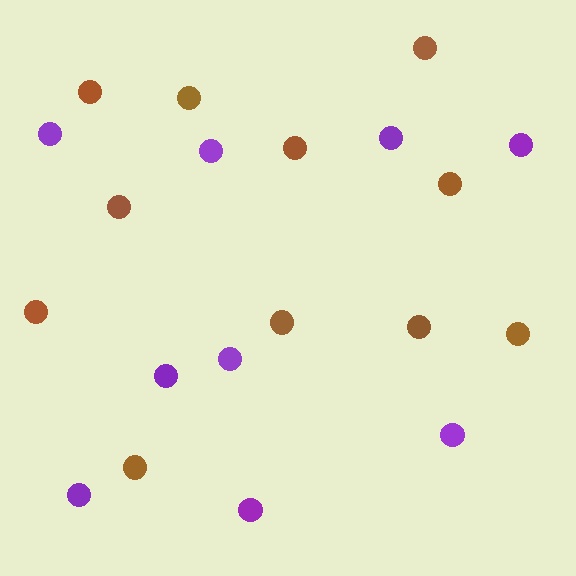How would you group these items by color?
There are 2 groups: one group of purple circles (9) and one group of brown circles (11).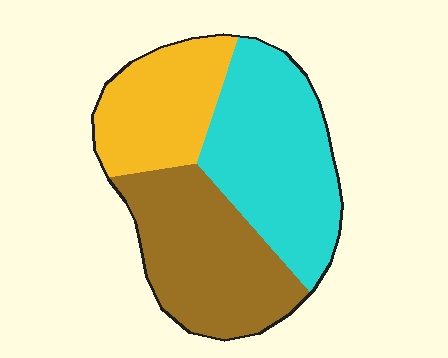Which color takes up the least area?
Yellow, at roughly 25%.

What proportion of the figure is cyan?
Cyan takes up about two fifths (2/5) of the figure.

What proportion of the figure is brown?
Brown takes up between a quarter and a half of the figure.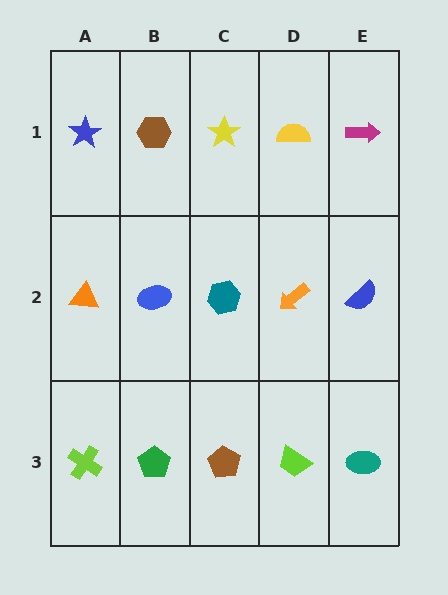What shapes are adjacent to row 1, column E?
A blue semicircle (row 2, column E), a yellow semicircle (row 1, column D).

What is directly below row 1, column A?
An orange triangle.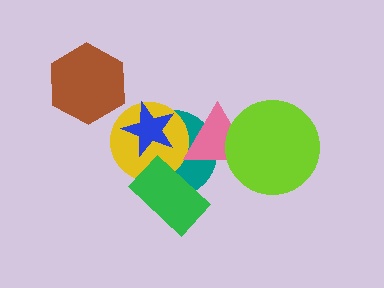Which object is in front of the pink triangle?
The lime circle is in front of the pink triangle.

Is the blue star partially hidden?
No, no other shape covers it.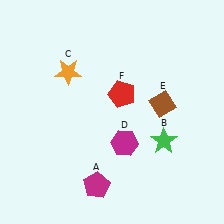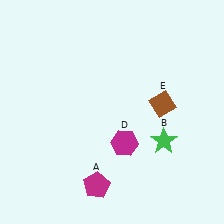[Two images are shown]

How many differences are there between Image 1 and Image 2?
There are 2 differences between the two images.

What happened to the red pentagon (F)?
The red pentagon (F) was removed in Image 2. It was in the top-right area of Image 1.